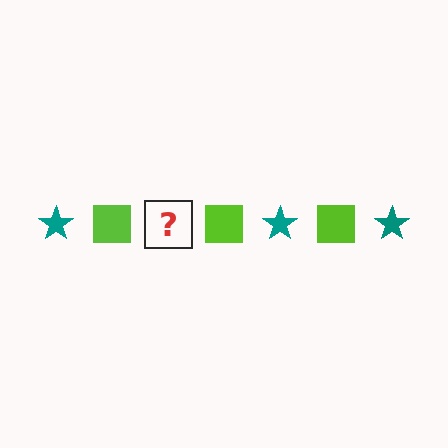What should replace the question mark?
The question mark should be replaced with a teal star.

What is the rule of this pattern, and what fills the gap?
The rule is that the pattern alternates between teal star and lime square. The gap should be filled with a teal star.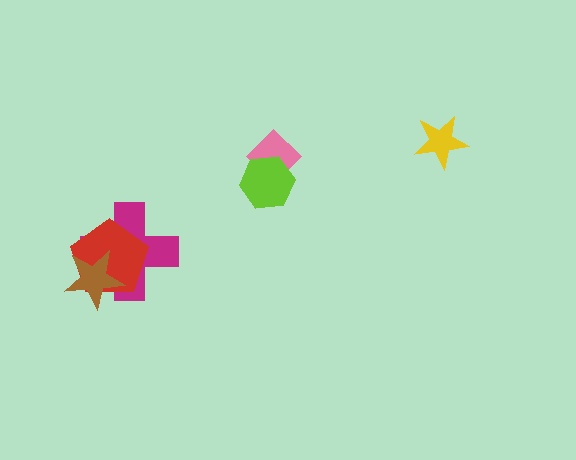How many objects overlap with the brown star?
2 objects overlap with the brown star.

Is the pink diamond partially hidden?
Yes, it is partially covered by another shape.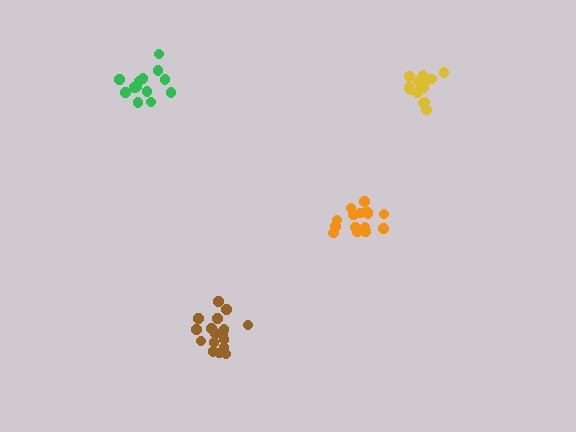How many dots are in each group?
Group 1: 13 dots, Group 2: 19 dots, Group 3: 16 dots, Group 4: 16 dots (64 total).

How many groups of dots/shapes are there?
There are 4 groups.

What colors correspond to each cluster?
The clusters are colored: green, brown, orange, yellow.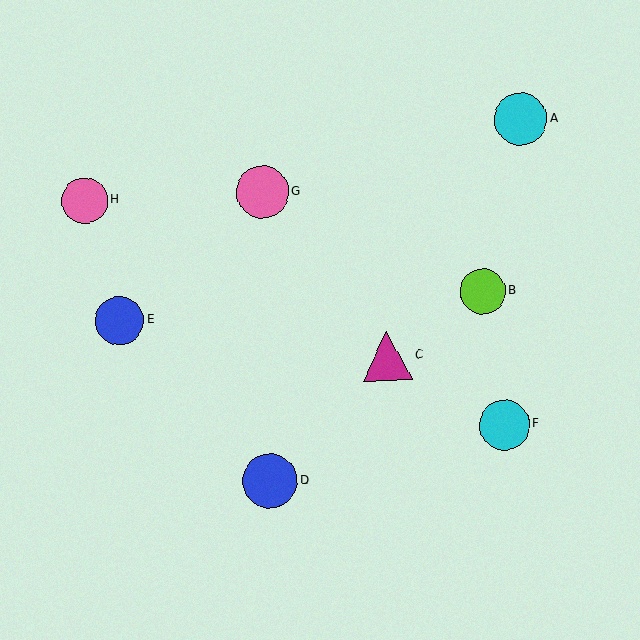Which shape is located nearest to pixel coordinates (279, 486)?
The blue circle (labeled D) at (270, 481) is nearest to that location.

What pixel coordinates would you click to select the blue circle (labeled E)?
Click at (119, 321) to select the blue circle E.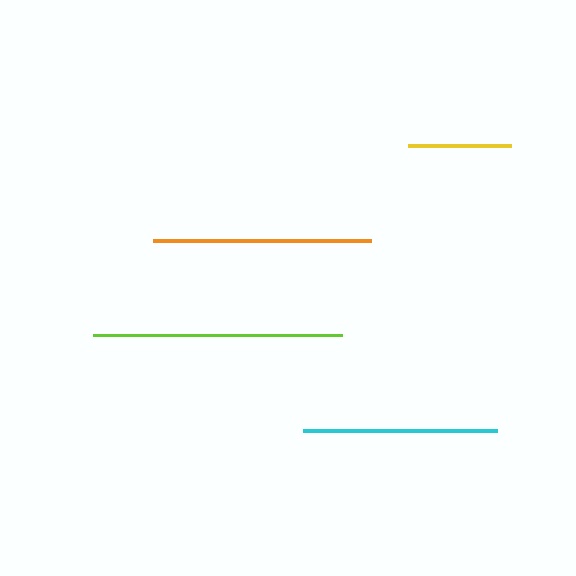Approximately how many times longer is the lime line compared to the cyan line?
The lime line is approximately 1.3 times the length of the cyan line.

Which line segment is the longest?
The lime line is the longest at approximately 249 pixels.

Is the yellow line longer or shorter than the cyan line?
The cyan line is longer than the yellow line.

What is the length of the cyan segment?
The cyan segment is approximately 194 pixels long.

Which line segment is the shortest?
The yellow line is the shortest at approximately 103 pixels.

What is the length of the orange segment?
The orange segment is approximately 218 pixels long.